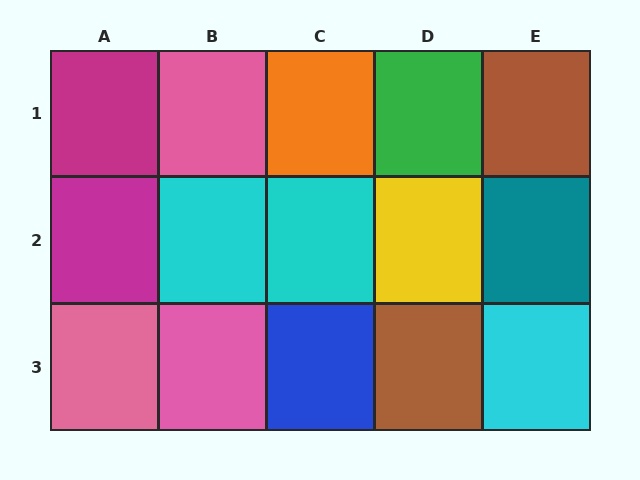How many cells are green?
1 cell is green.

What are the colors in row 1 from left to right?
Magenta, pink, orange, green, brown.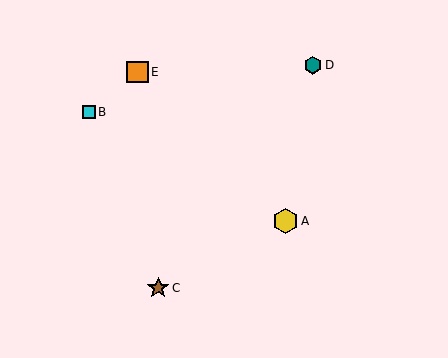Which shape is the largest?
The yellow hexagon (labeled A) is the largest.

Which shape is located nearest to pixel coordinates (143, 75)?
The orange square (labeled E) at (138, 72) is nearest to that location.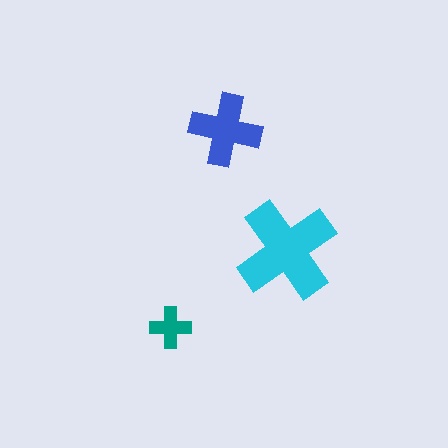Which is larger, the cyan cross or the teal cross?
The cyan one.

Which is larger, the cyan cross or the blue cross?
The cyan one.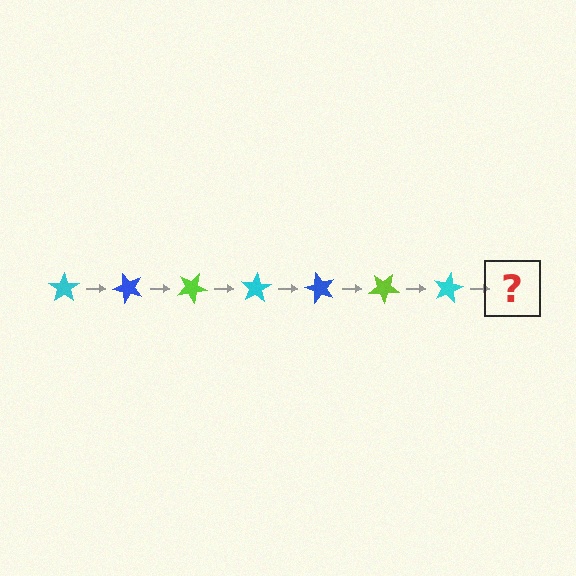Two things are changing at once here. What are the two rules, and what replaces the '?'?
The two rules are that it rotates 50 degrees each step and the color cycles through cyan, blue, and lime. The '?' should be a blue star, rotated 350 degrees from the start.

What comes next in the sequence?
The next element should be a blue star, rotated 350 degrees from the start.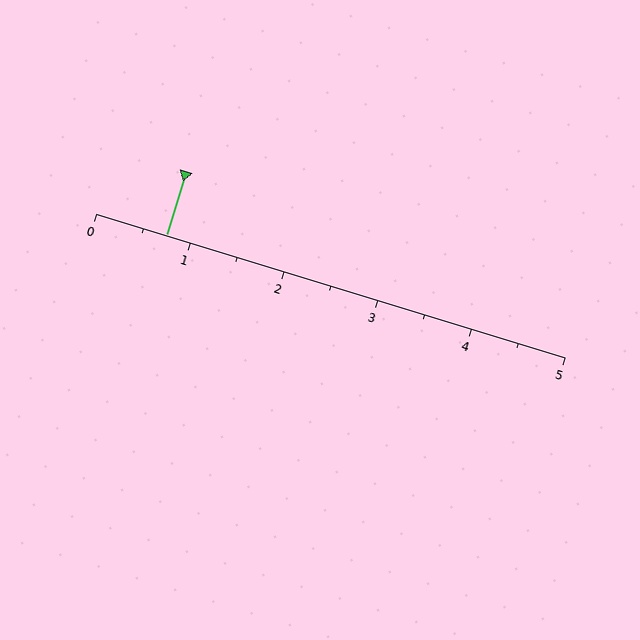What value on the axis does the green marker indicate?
The marker indicates approximately 0.8.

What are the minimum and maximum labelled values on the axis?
The axis runs from 0 to 5.